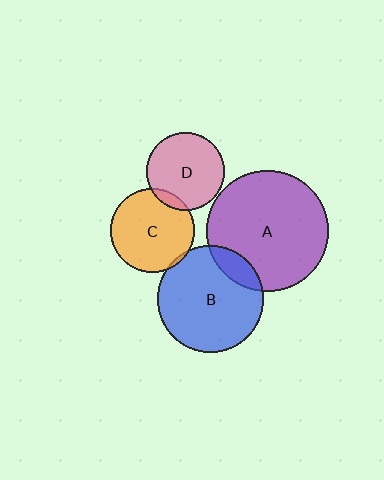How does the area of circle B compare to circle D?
Approximately 1.9 times.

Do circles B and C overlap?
Yes.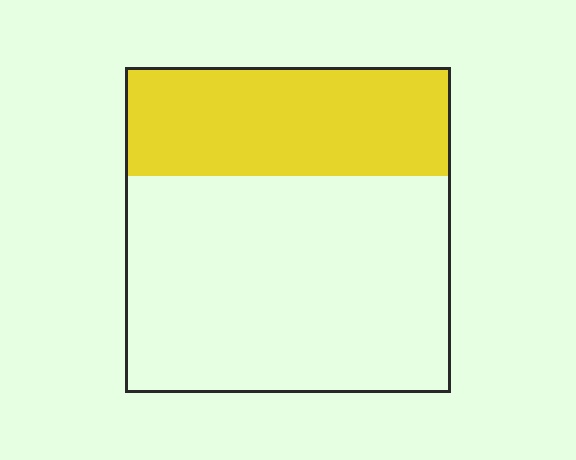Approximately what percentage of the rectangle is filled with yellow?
Approximately 35%.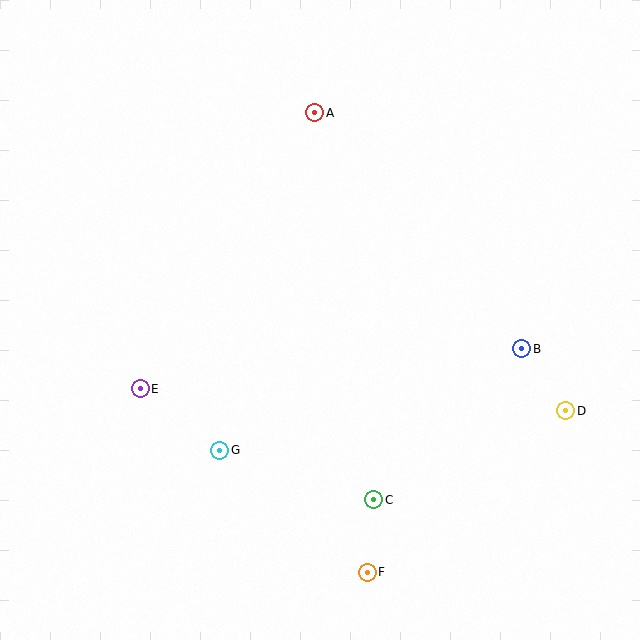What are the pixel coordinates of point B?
Point B is at (522, 349).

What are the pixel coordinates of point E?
Point E is at (140, 389).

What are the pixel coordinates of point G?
Point G is at (220, 450).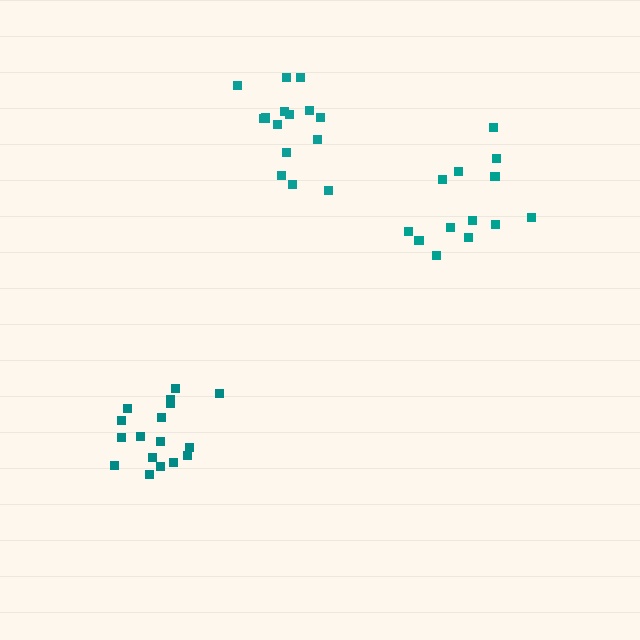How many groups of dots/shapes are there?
There are 3 groups.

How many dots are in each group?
Group 1: 15 dots, Group 2: 13 dots, Group 3: 17 dots (45 total).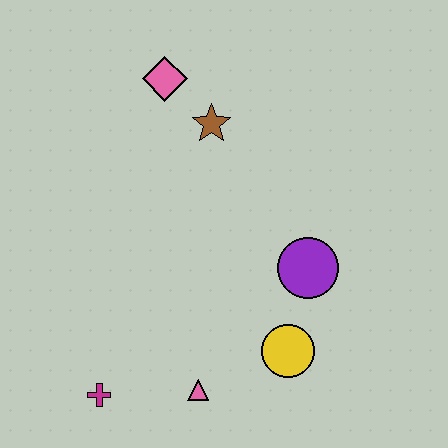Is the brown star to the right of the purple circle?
No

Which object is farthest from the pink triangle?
The pink diamond is farthest from the pink triangle.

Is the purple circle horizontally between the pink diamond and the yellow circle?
No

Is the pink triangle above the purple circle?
No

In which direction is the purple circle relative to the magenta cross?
The purple circle is to the right of the magenta cross.